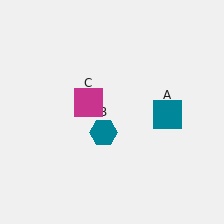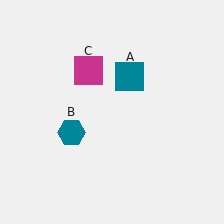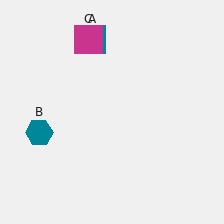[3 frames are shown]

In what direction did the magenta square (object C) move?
The magenta square (object C) moved up.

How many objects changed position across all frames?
3 objects changed position: teal square (object A), teal hexagon (object B), magenta square (object C).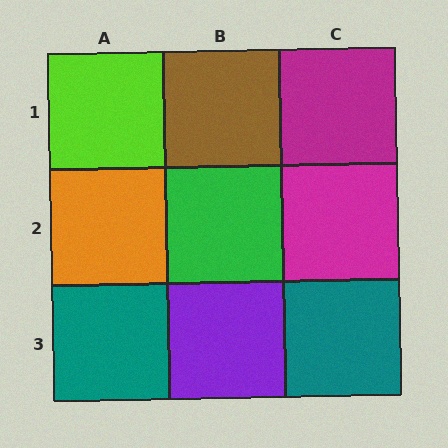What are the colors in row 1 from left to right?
Lime, brown, magenta.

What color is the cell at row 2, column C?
Magenta.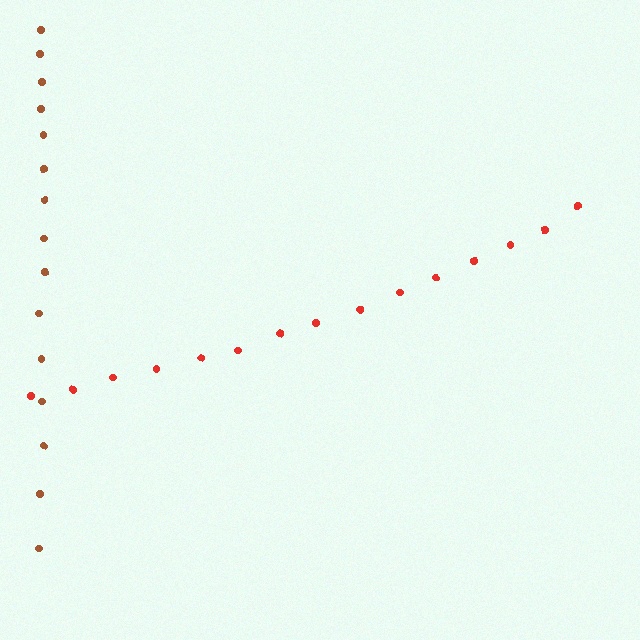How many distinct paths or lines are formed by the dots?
There are 2 distinct paths.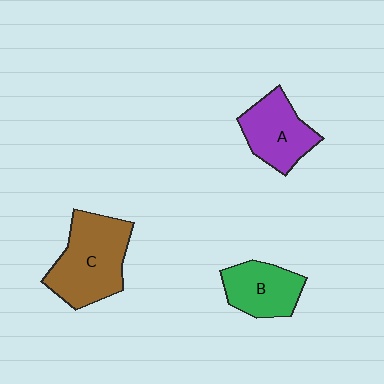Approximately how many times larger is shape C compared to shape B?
Approximately 1.6 times.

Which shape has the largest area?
Shape C (brown).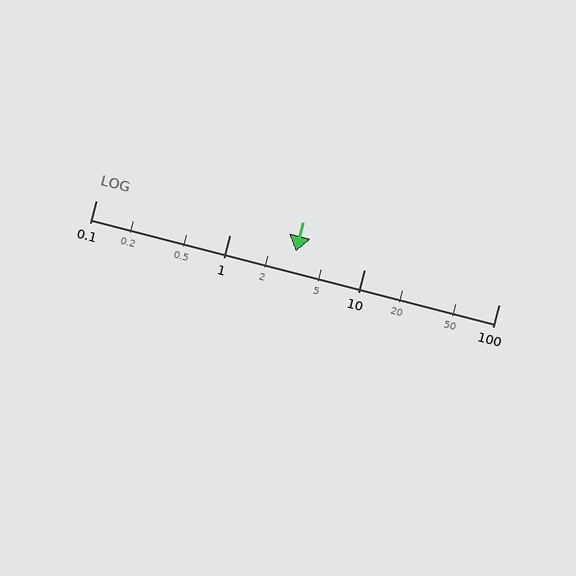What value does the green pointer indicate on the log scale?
The pointer indicates approximately 3.1.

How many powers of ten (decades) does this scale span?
The scale spans 3 decades, from 0.1 to 100.